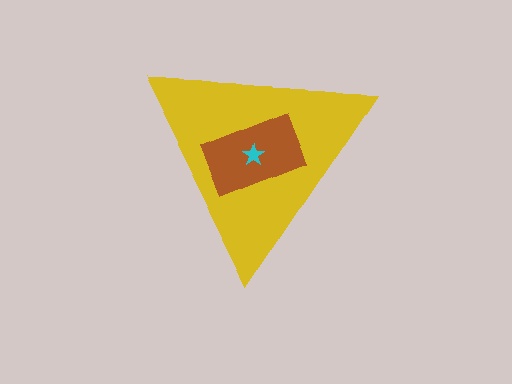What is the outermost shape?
The yellow triangle.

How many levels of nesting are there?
3.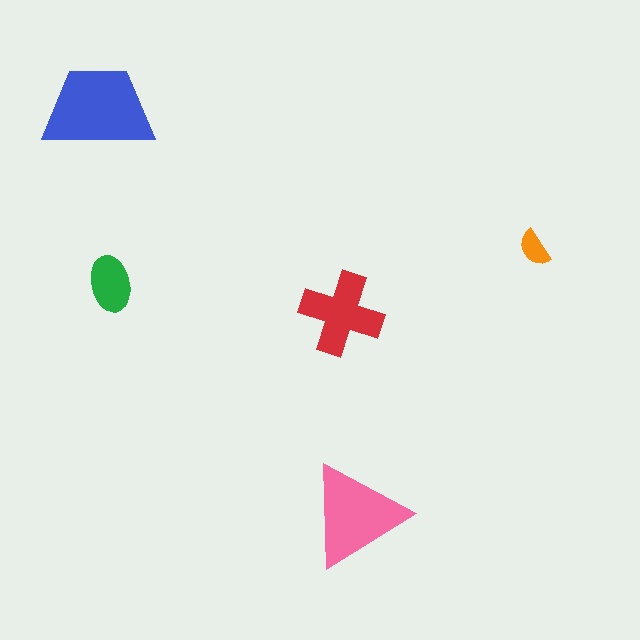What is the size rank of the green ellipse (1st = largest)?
4th.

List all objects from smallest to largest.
The orange semicircle, the green ellipse, the red cross, the pink triangle, the blue trapezoid.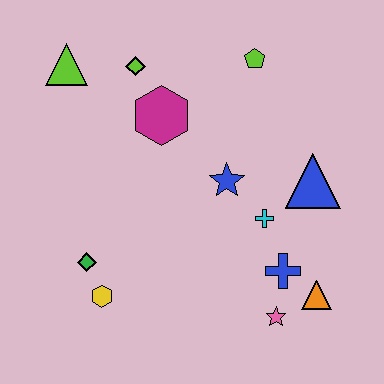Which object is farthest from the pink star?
The lime triangle is farthest from the pink star.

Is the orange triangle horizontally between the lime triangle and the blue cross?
No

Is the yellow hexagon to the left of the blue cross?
Yes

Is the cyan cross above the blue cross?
Yes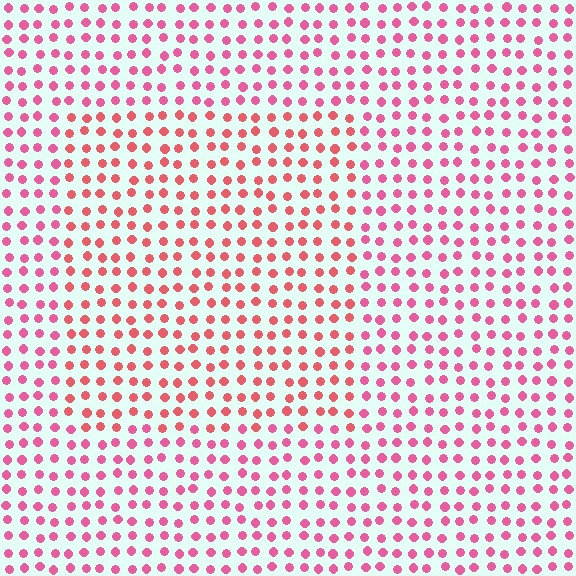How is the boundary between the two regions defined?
The boundary is defined purely by a slight shift in hue (about 23 degrees). Spacing, size, and orientation are identical on both sides.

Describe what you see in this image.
The image is filled with small pink elements in a uniform arrangement. A rectangle-shaped region is visible where the elements are tinted to a slightly different hue, forming a subtle color boundary.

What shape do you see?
I see a rectangle.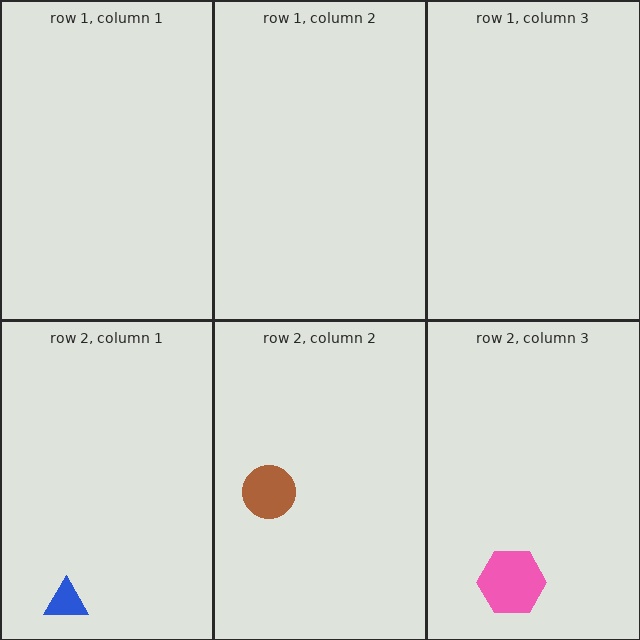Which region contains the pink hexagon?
The row 2, column 3 region.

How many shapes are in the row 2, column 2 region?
1.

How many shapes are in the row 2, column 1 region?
1.